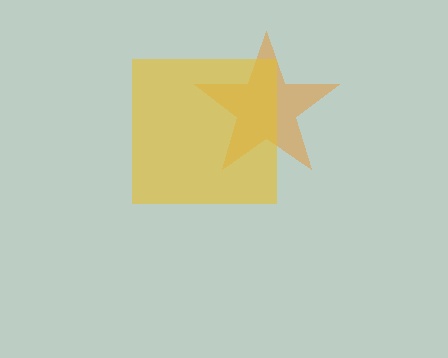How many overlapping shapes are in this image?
There are 2 overlapping shapes in the image.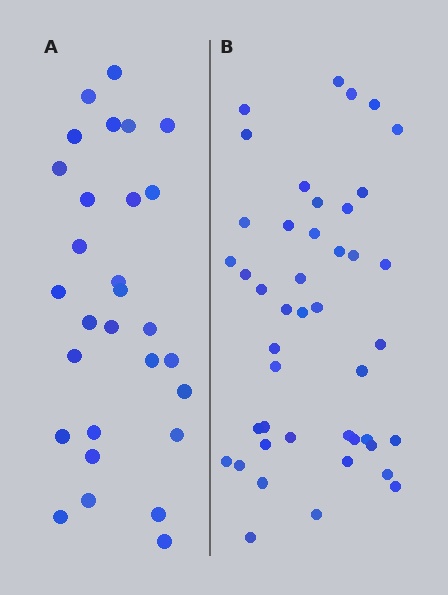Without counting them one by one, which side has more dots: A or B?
Region B (the right region) has more dots.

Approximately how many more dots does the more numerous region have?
Region B has approximately 15 more dots than region A.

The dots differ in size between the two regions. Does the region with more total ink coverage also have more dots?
No. Region A has more total ink coverage because its dots are larger, but region B actually contains more individual dots. Total area can be misleading — the number of items is what matters here.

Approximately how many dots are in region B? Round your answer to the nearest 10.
About 40 dots. (The exact count is 44, which rounds to 40.)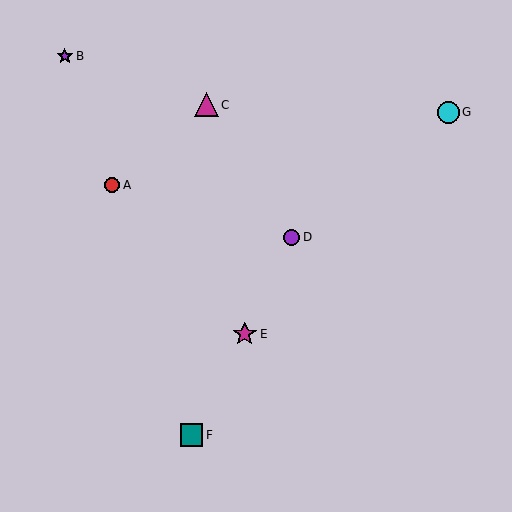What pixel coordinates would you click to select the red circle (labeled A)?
Click at (112, 185) to select the red circle A.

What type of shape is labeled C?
Shape C is a magenta triangle.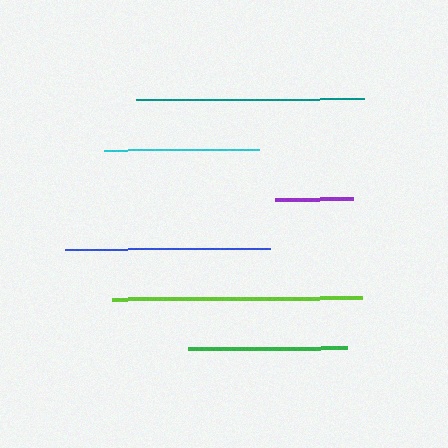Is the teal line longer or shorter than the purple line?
The teal line is longer than the purple line.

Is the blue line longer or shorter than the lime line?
The lime line is longer than the blue line.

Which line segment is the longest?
The lime line is the longest at approximately 250 pixels.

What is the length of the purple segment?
The purple segment is approximately 78 pixels long.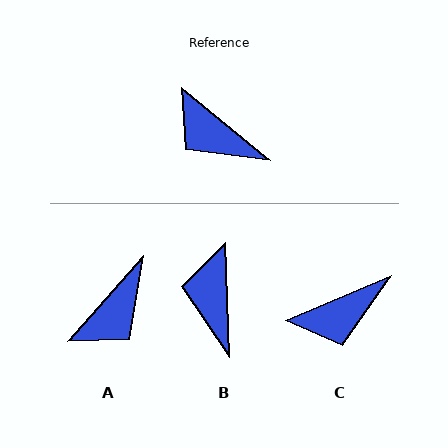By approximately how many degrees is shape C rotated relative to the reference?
Approximately 62 degrees counter-clockwise.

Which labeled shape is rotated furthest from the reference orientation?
A, about 88 degrees away.